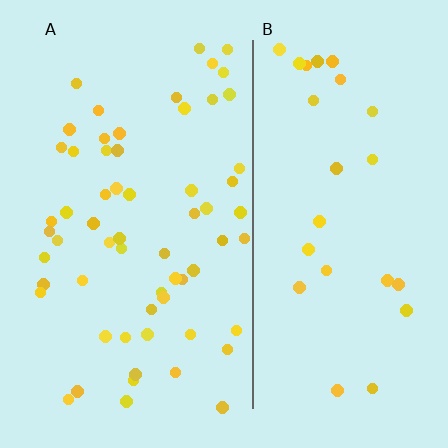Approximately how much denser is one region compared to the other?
Approximately 2.3× — region A over region B.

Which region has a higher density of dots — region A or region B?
A (the left).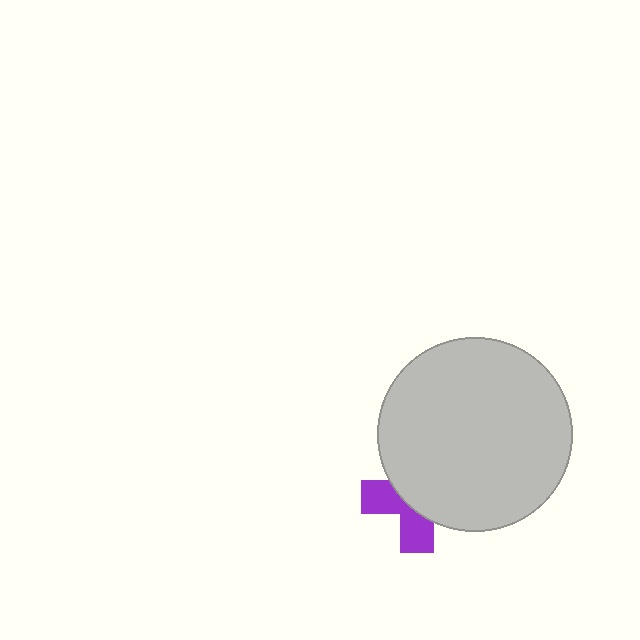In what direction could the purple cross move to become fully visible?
The purple cross could move toward the lower-left. That would shift it out from behind the light gray circle entirely.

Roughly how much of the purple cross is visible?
A small part of it is visible (roughly 40%).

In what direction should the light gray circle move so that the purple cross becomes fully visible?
The light gray circle should move toward the upper-right. That is the shortest direction to clear the overlap and leave the purple cross fully visible.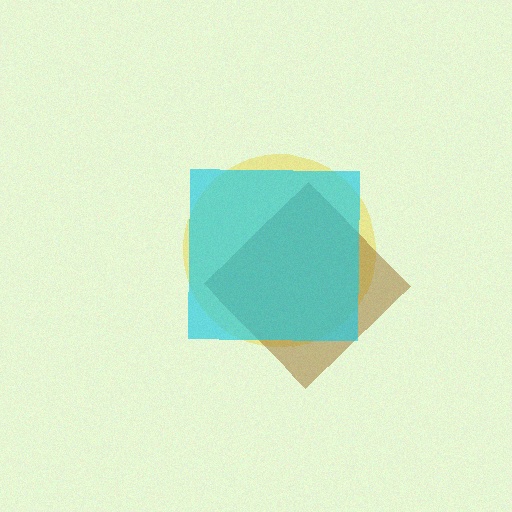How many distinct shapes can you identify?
There are 3 distinct shapes: a yellow circle, a brown diamond, a cyan square.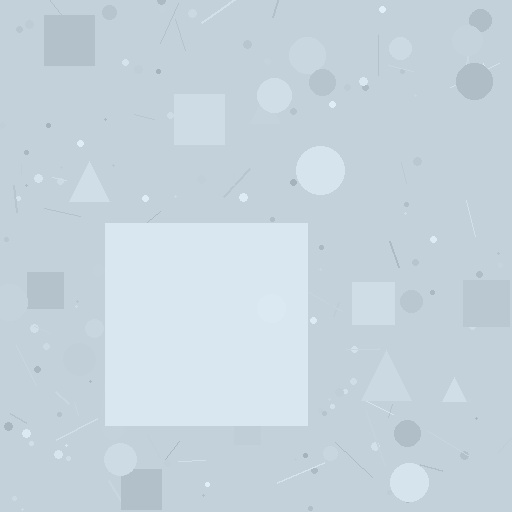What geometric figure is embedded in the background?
A square is embedded in the background.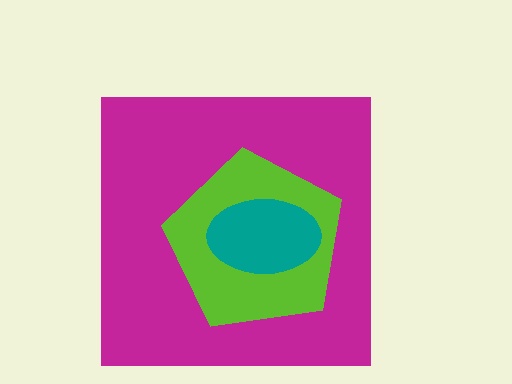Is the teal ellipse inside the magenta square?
Yes.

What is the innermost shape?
The teal ellipse.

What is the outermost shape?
The magenta square.